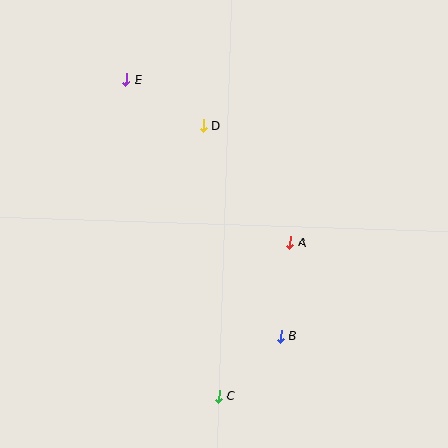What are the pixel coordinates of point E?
Point E is at (126, 80).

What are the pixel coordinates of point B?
Point B is at (281, 336).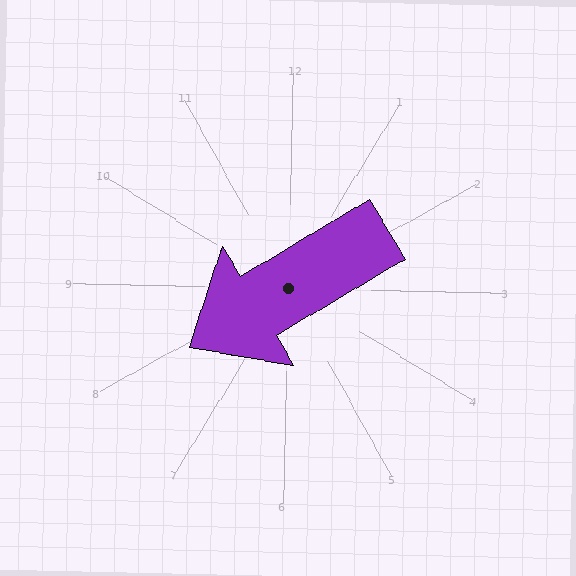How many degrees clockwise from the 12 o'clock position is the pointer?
Approximately 238 degrees.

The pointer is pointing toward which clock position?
Roughly 8 o'clock.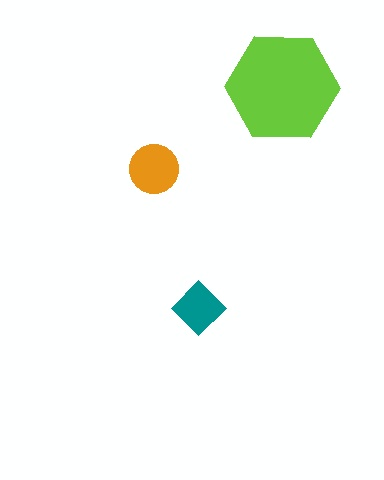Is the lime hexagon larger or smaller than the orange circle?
Larger.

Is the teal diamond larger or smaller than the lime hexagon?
Smaller.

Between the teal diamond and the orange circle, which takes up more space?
The orange circle.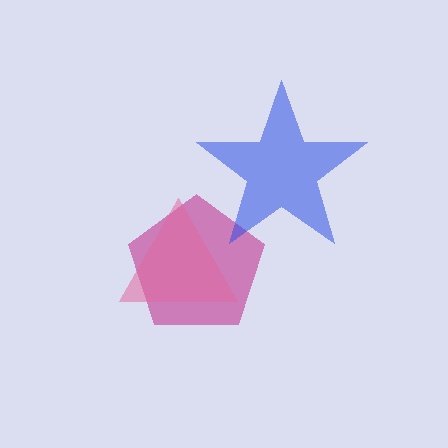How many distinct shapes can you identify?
There are 3 distinct shapes: a magenta pentagon, a pink triangle, a blue star.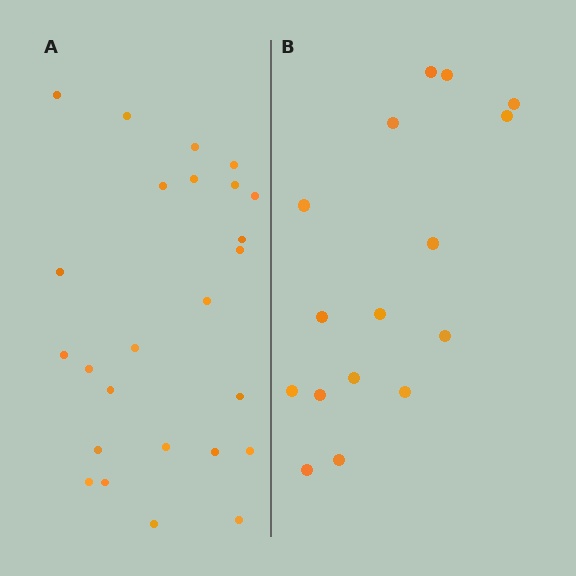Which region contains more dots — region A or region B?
Region A (the left region) has more dots.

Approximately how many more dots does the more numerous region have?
Region A has roughly 8 or so more dots than region B.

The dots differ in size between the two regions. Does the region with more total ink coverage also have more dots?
No. Region B has more total ink coverage because its dots are larger, but region A actually contains more individual dots. Total area can be misleading — the number of items is what matters here.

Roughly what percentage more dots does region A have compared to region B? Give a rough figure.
About 55% more.